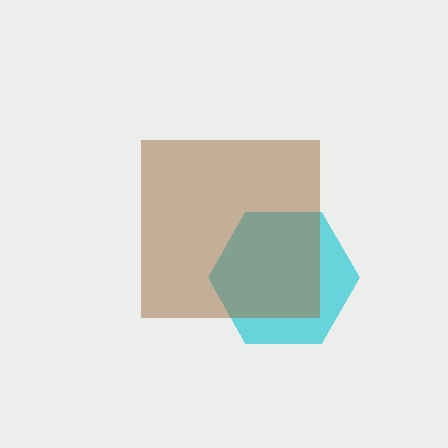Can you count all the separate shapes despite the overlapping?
Yes, there are 2 separate shapes.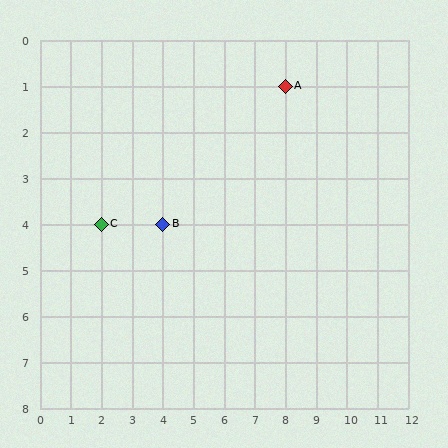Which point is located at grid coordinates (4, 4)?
Point B is at (4, 4).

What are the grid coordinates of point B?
Point B is at grid coordinates (4, 4).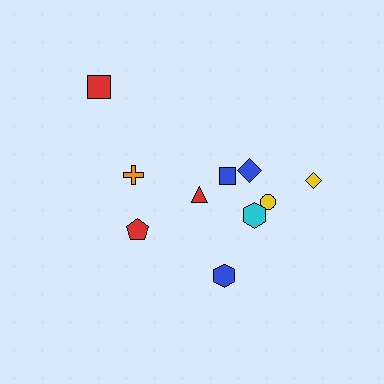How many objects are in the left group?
There are 4 objects.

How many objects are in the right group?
There are 6 objects.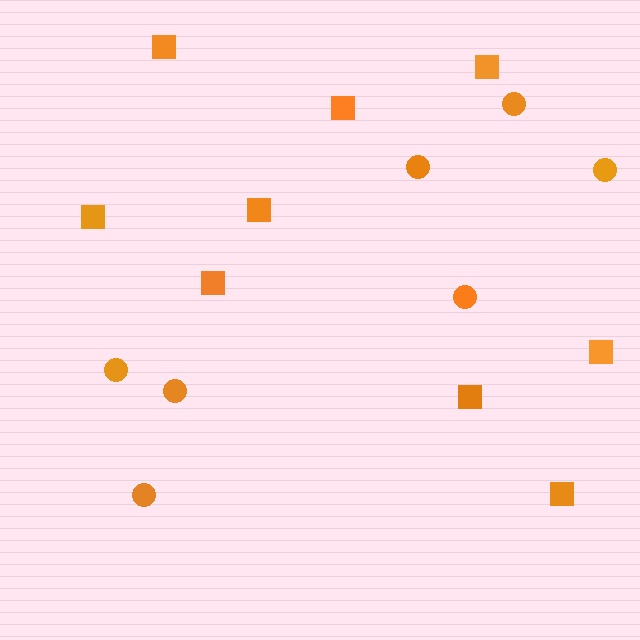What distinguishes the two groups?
There are 2 groups: one group of squares (9) and one group of circles (7).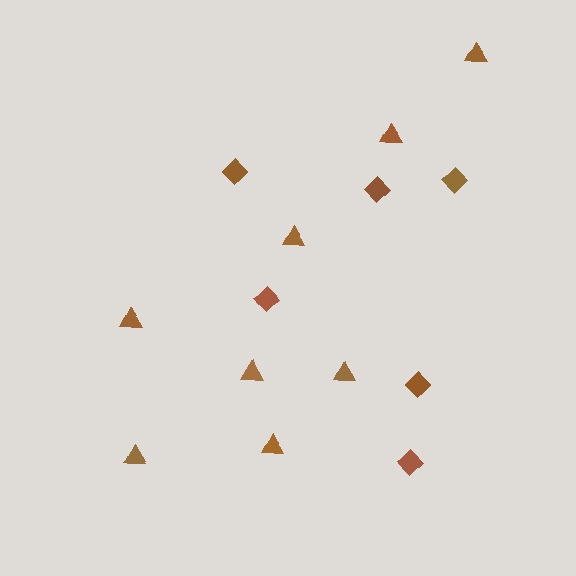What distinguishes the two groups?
There are 2 groups: one group of triangles (8) and one group of diamonds (6).